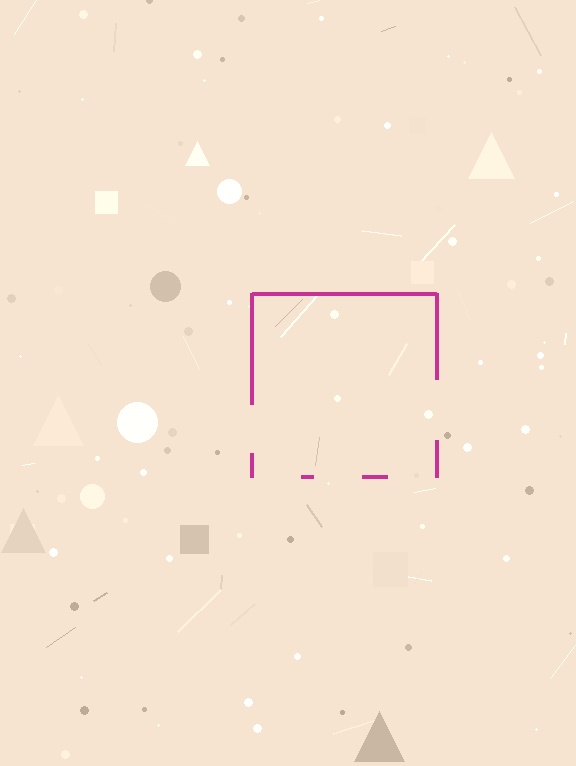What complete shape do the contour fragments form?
The contour fragments form a square.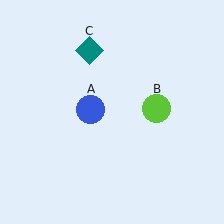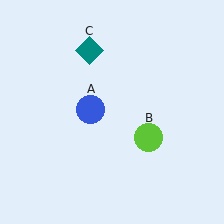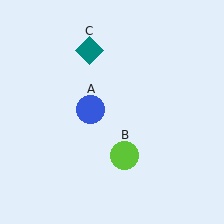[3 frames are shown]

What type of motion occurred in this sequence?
The lime circle (object B) rotated clockwise around the center of the scene.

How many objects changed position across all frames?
1 object changed position: lime circle (object B).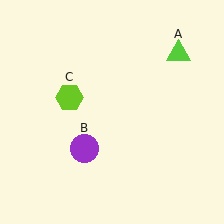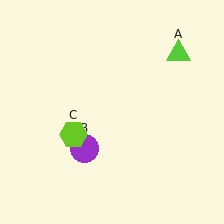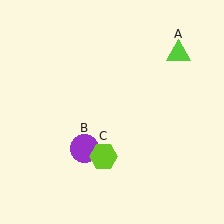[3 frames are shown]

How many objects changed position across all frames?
1 object changed position: lime hexagon (object C).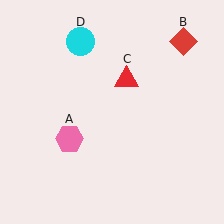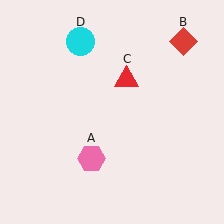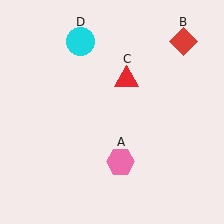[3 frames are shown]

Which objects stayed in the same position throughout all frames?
Red diamond (object B) and red triangle (object C) and cyan circle (object D) remained stationary.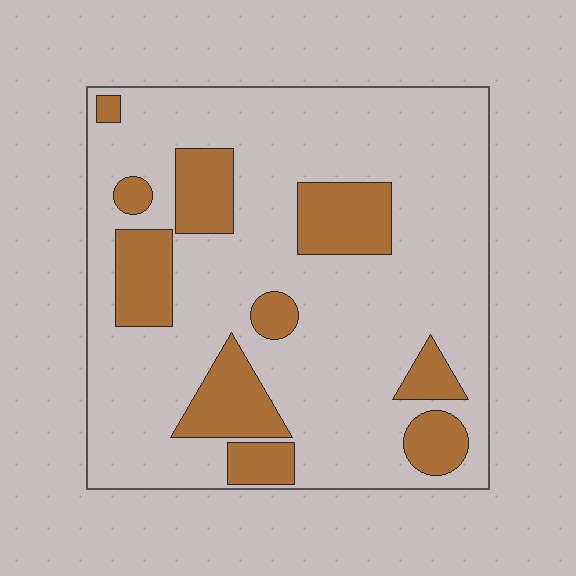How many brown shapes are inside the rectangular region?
10.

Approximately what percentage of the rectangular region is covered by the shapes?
Approximately 25%.